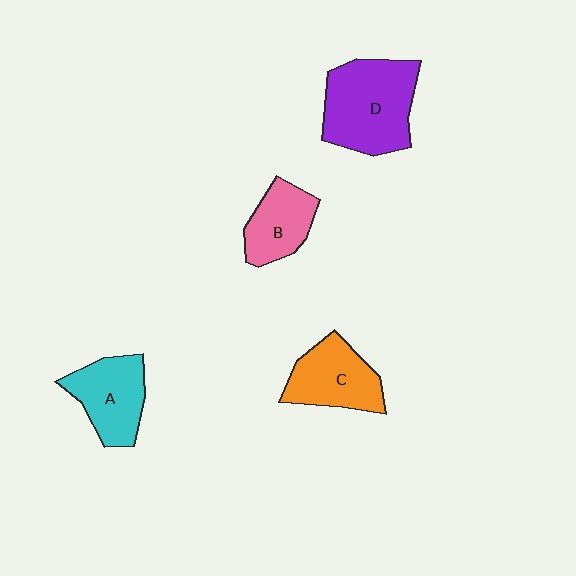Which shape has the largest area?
Shape D (purple).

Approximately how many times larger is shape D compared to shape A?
Approximately 1.5 times.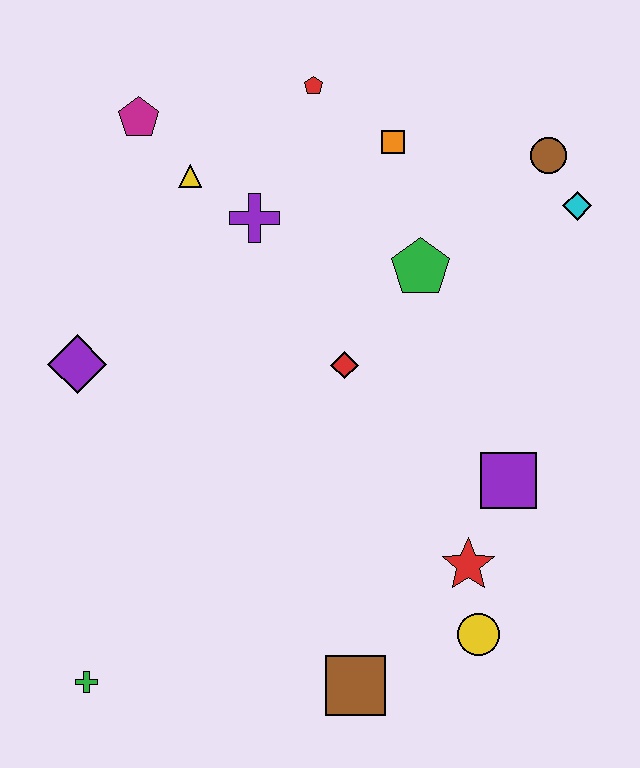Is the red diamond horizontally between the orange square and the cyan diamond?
No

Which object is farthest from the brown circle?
The green cross is farthest from the brown circle.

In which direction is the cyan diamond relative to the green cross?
The cyan diamond is to the right of the green cross.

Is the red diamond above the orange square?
No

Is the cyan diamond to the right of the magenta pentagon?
Yes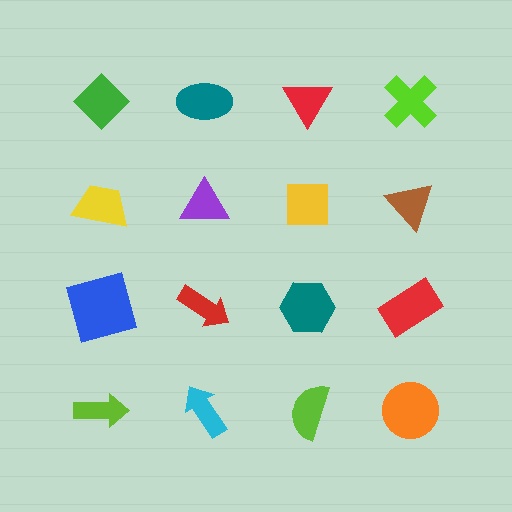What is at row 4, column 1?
A lime arrow.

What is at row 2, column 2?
A purple triangle.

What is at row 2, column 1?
A yellow trapezoid.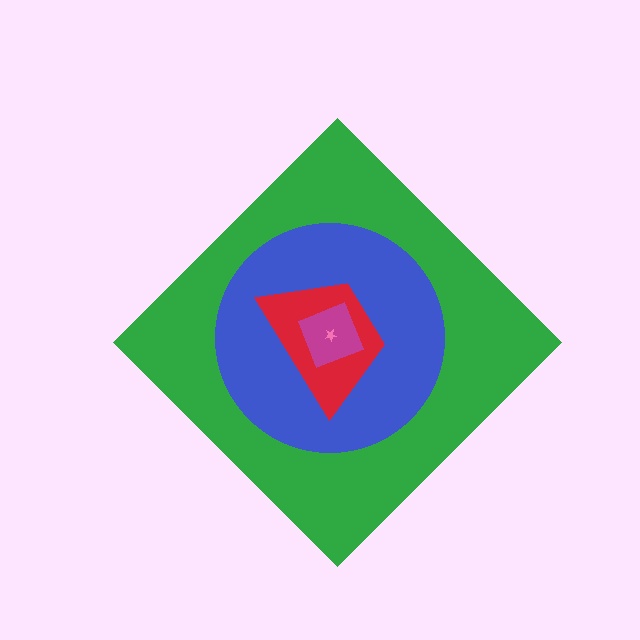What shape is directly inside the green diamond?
The blue circle.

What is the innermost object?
The pink star.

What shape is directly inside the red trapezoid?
The magenta square.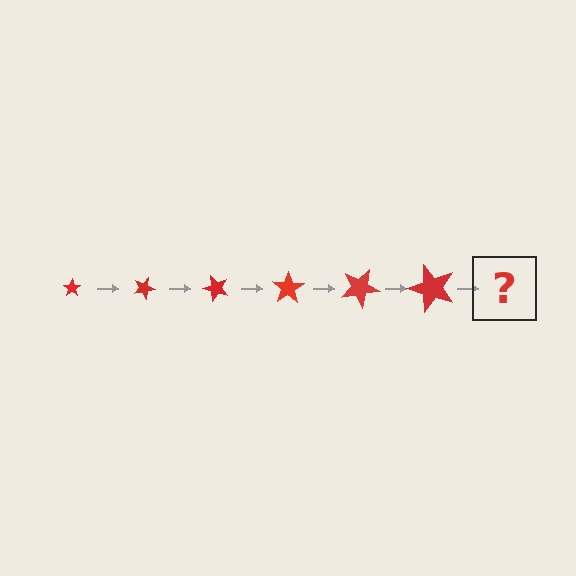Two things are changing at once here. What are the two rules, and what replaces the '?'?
The two rules are that the star grows larger each step and it rotates 25 degrees each step. The '?' should be a star, larger than the previous one and rotated 150 degrees from the start.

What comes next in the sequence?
The next element should be a star, larger than the previous one and rotated 150 degrees from the start.